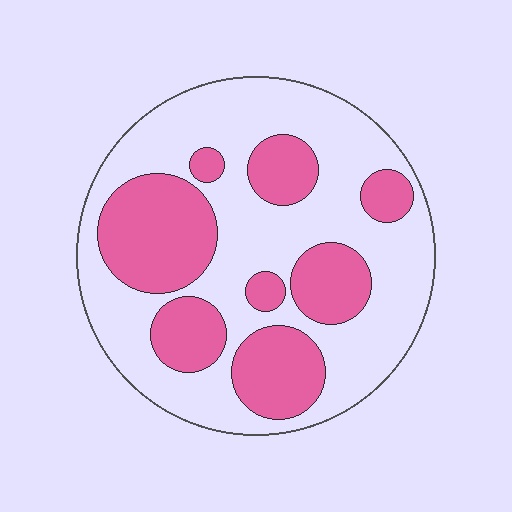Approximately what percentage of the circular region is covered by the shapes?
Approximately 35%.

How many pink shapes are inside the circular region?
8.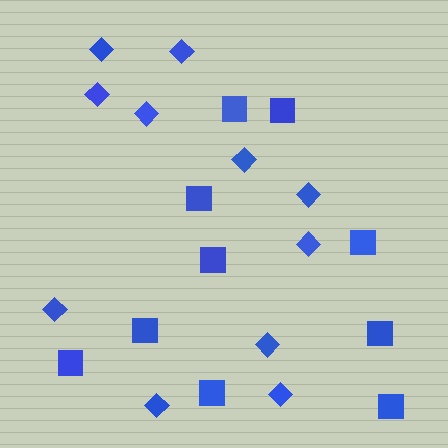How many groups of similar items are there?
There are 2 groups: one group of squares (10) and one group of diamonds (11).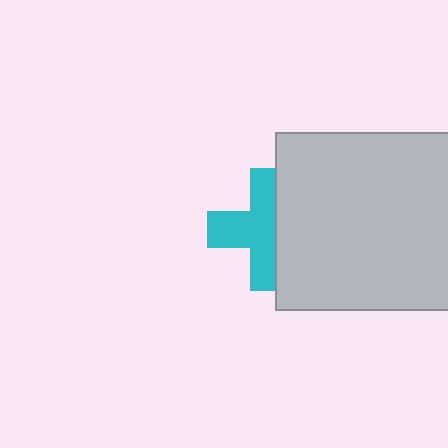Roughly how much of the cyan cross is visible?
About half of it is visible (roughly 61%).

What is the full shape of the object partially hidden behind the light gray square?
The partially hidden object is a cyan cross.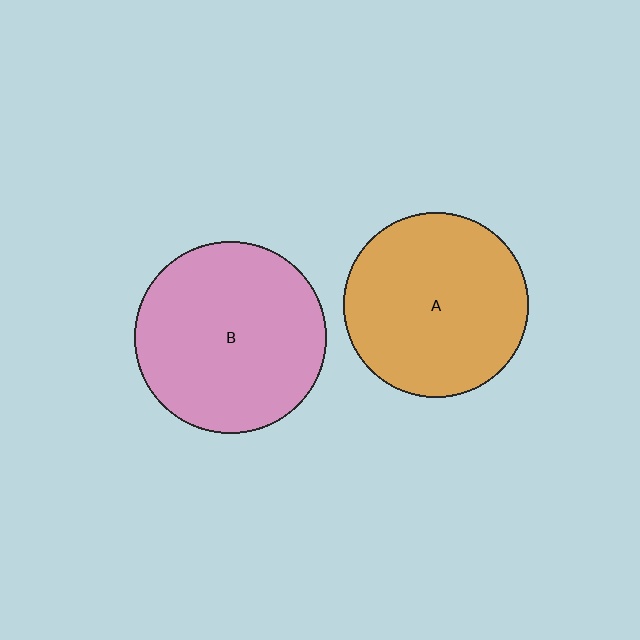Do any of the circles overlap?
No, none of the circles overlap.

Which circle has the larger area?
Circle B (pink).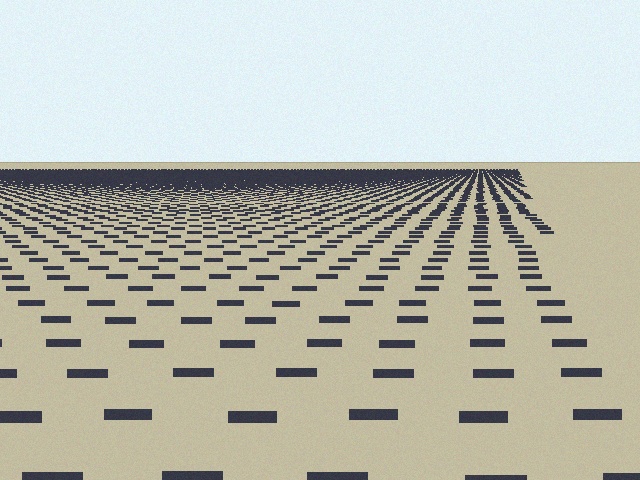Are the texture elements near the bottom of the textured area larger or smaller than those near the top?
Larger. Near the bottom, elements are closer to the viewer and appear at a bigger on-screen size.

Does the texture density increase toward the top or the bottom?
Density increases toward the top.